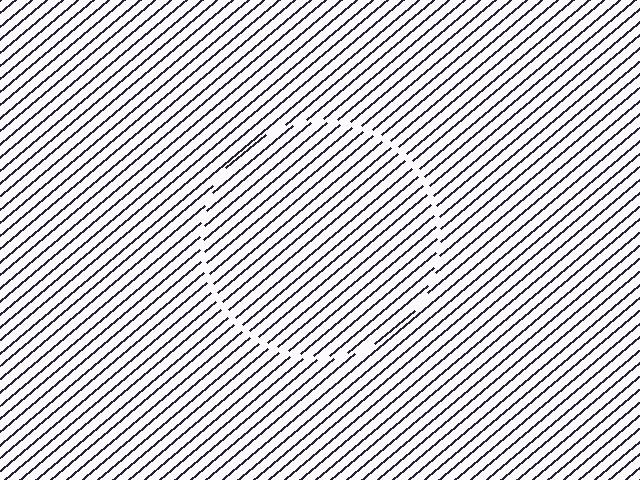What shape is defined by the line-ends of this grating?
An illusory circle. The interior of the shape contains the same grating, shifted by half a period — the contour is defined by the phase discontinuity where line-ends from the inner and outer gratings abut.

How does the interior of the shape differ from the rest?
The interior of the shape contains the same grating, shifted by half a period — the contour is defined by the phase discontinuity where line-ends from the inner and outer gratings abut.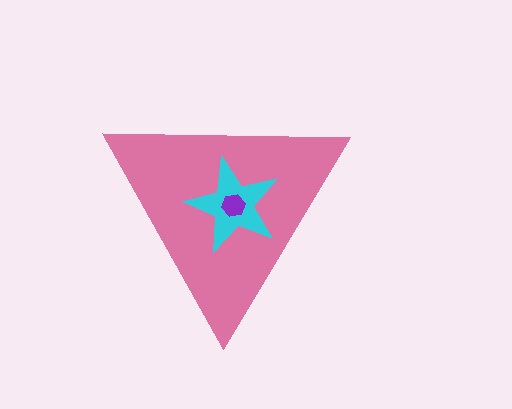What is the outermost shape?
The pink triangle.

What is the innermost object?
The purple hexagon.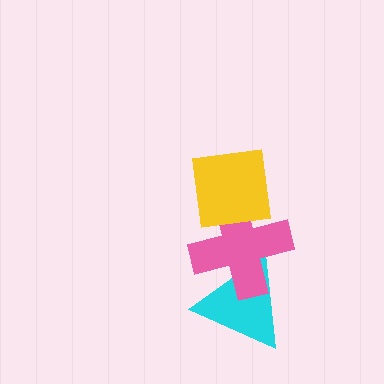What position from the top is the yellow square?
The yellow square is 1st from the top.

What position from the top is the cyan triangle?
The cyan triangle is 3rd from the top.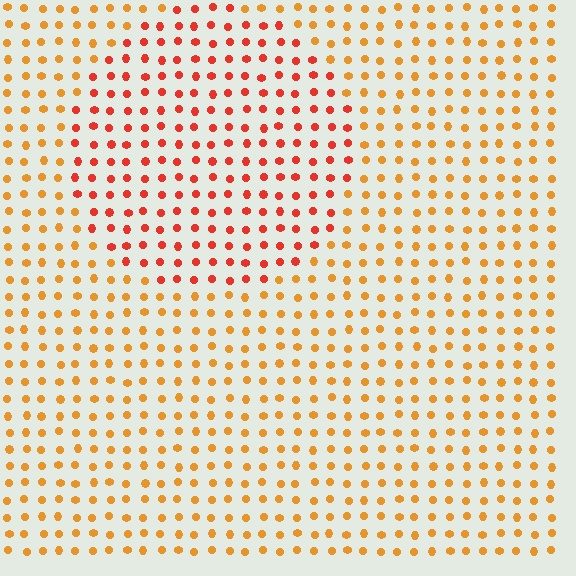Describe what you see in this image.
The image is filled with small orange elements in a uniform arrangement. A circle-shaped region is visible where the elements are tinted to a slightly different hue, forming a subtle color boundary.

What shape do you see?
I see a circle.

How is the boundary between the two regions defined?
The boundary is defined purely by a slight shift in hue (about 32 degrees). Spacing, size, and orientation are identical on both sides.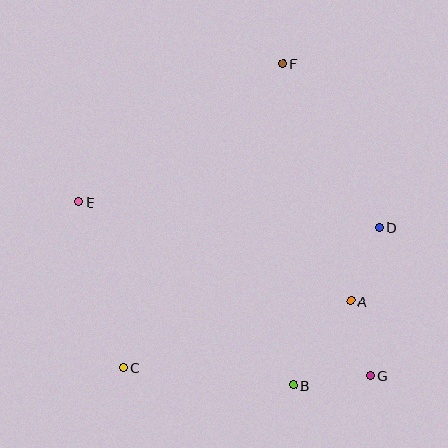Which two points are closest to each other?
Points A and G are closest to each other.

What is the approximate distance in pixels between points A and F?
The distance between A and F is approximately 247 pixels.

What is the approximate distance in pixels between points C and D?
The distance between C and D is approximately 291 pixels.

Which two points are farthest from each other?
Points C and F are farthest from each other.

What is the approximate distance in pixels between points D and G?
The distance between D and G is approximately 149 pixels.